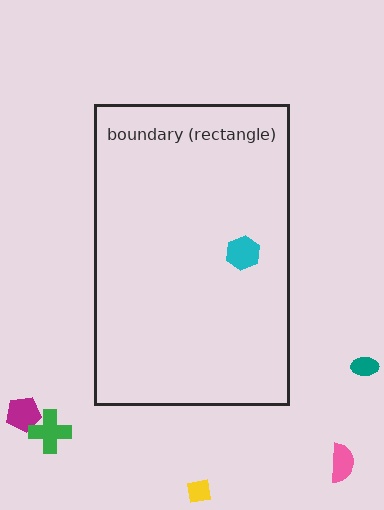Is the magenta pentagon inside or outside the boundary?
Outside.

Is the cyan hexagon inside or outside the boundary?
Inside.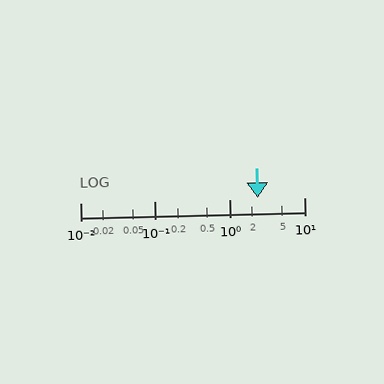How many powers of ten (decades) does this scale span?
The scale spans 3 decades, from 0.01 to 10.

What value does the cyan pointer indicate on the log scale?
The pointer indicates approximately 2.4.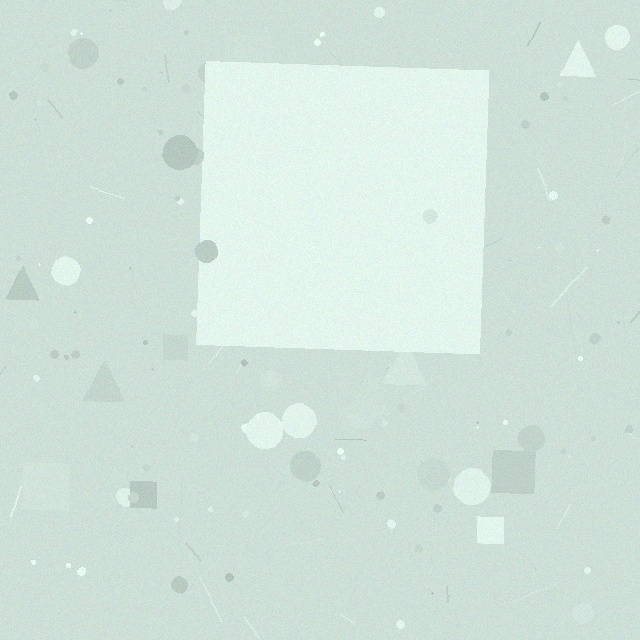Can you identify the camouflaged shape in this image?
The camouflaged shape is a square.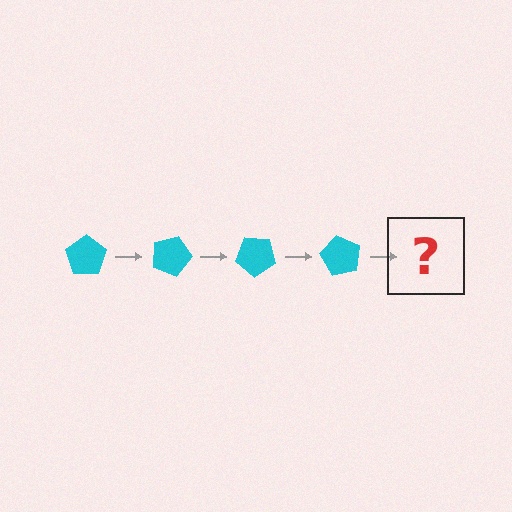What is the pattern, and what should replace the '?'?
The pattern is that the pentagon rotates 20 degrees each step. The '?' should be a cyan pentagon rotated 80 degrees.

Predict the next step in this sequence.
The next step is a cyan pentagon rotated 80 degrees.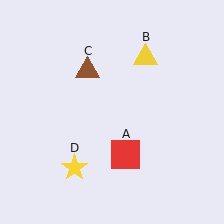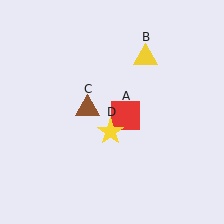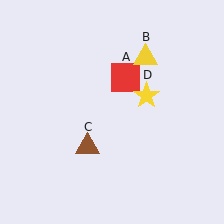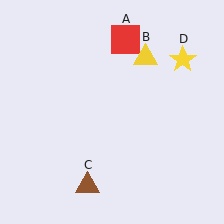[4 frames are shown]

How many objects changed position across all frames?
3 objects changed position: red square (object A), brown triangle (object C), yellow star (object D).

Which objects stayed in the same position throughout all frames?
Yellow triangle (object B) remained stationary.